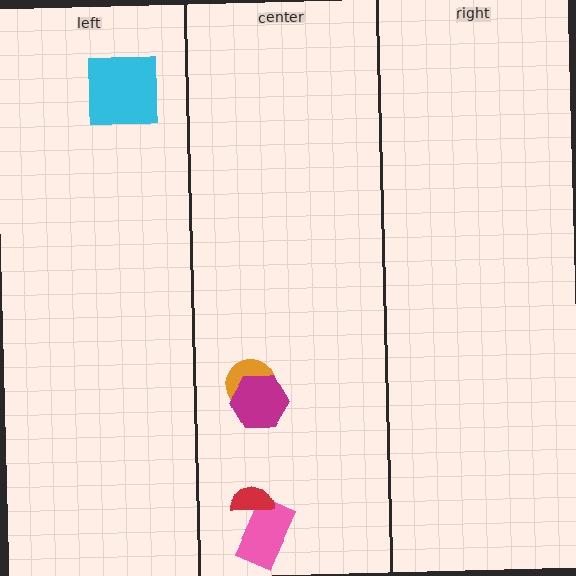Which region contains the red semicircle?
The center region.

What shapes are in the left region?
The cyan square.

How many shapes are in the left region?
1.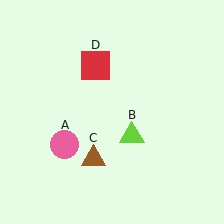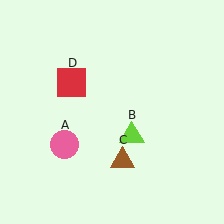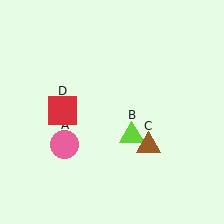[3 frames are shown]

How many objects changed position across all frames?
2 objects changed position: brown triangle (object C), red square (object D).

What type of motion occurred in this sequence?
The brown triangle (object C), red square (object D) rotated counterclockwise around the center of the scene.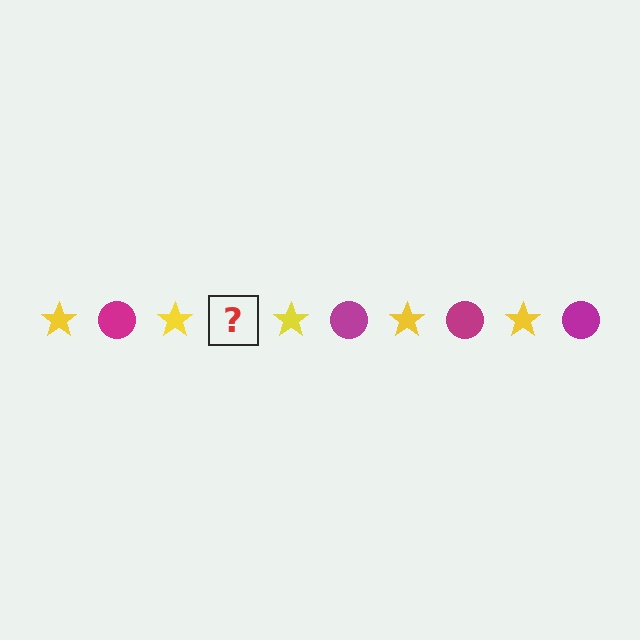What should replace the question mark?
The question mark should be replaced with a magenta circle.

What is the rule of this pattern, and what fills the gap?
The rule is that the pattern alternates between yellow star and magenta circle. The gap should be filled with a magenta circle.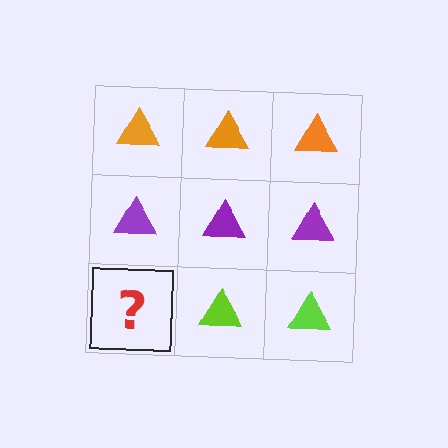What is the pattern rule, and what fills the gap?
The rule is that each row has a consistent color. The gap should be filled with a lime triangle.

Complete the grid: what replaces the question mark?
The question mark should be replaced with a lime triangle.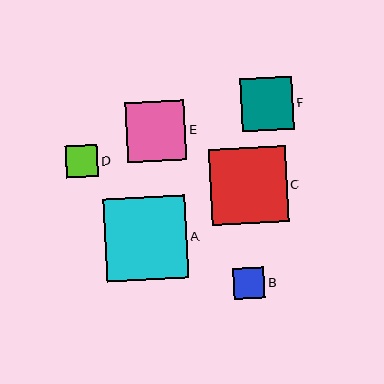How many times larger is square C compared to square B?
Square C is approximately 2.5 times the size of square B.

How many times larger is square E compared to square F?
Square E is approximately 1.1 times the size of square F.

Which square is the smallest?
Square B is the smallest with a size of approximately 31 pixels.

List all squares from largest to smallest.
From largest to smallest: A, C, E, F, D, B.